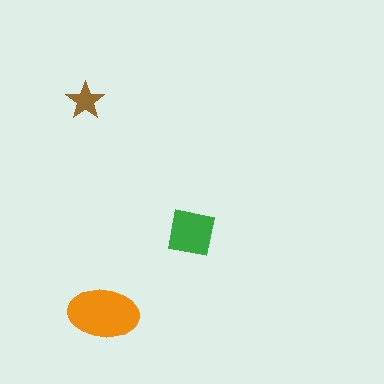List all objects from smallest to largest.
The brown star, the green square, the orange ellipse.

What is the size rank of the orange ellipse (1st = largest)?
1st.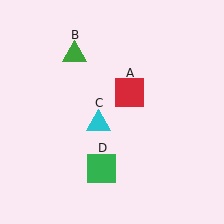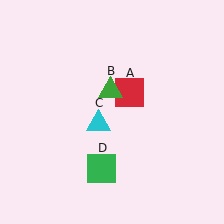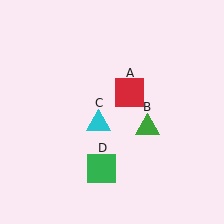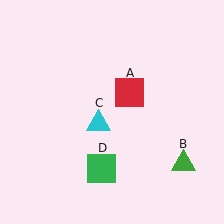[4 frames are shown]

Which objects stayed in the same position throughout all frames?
Red square (object A) and cyan triangle (object C) and green square (object D) remained stationary.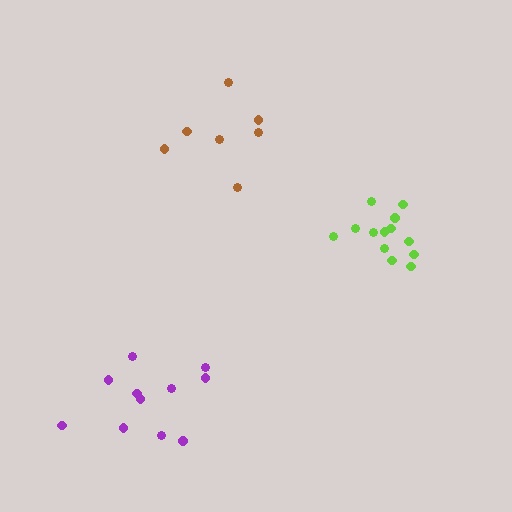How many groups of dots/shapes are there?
There are 3 groups.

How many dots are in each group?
Group 1: 11 dots, Group 2: 7 dots, Group 3: 13 dots (31 total).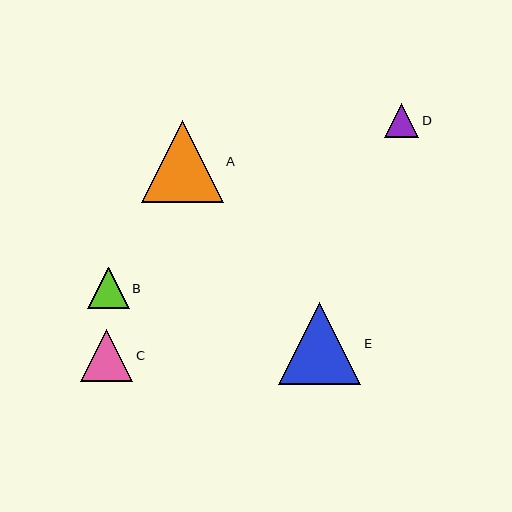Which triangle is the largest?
Triangle E is the largest with a size of approximately 82 pixels.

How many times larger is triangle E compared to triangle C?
Triangle E is approximately 1.6 times the size of triangle C.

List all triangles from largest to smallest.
From largest to smallest: E, A, C, B, D.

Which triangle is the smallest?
Triangle D is the smallest with a size of approximately 34 pixels.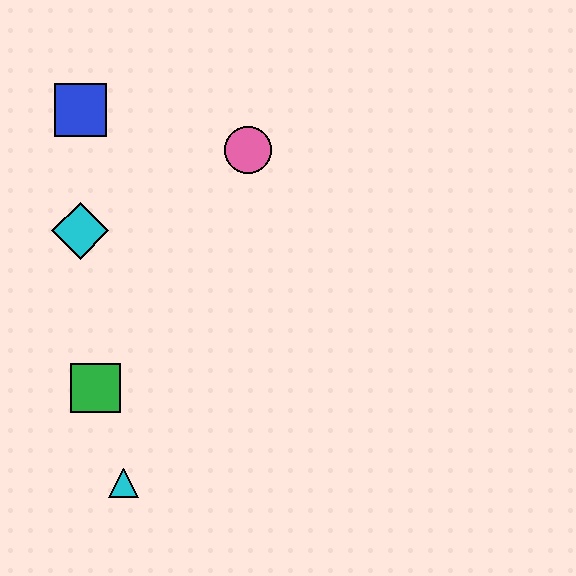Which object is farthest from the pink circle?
The cyan triangle is farthest from the pink circle.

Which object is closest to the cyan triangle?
The green square is closest to the cyan triangle.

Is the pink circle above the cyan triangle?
Yes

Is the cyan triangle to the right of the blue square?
Yes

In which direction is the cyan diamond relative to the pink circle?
The cyan diamond is to the left of the pink circle.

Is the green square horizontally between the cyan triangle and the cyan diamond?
Yes